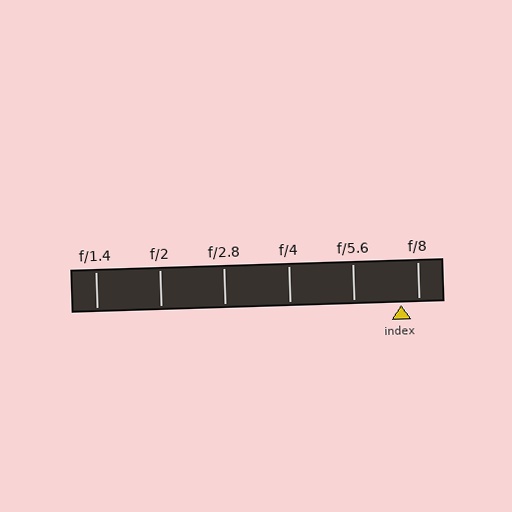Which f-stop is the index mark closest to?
The index mark is closest to f/8.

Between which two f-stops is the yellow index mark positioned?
The index mark is between f/5.6 and f/8.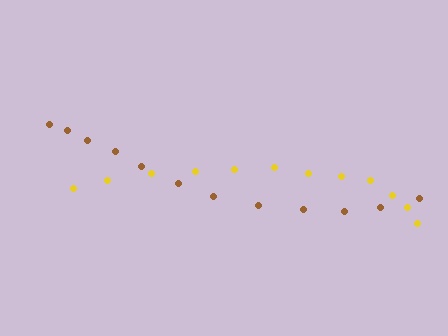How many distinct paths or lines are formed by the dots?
There are 2 distinct paths.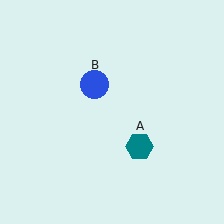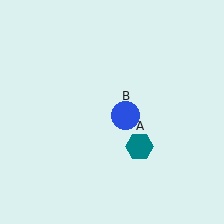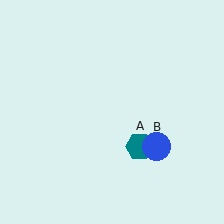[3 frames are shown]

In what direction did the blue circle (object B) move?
The blue circle (object B) moved down and to the right.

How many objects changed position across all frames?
1 object changed position: blue circle (object B).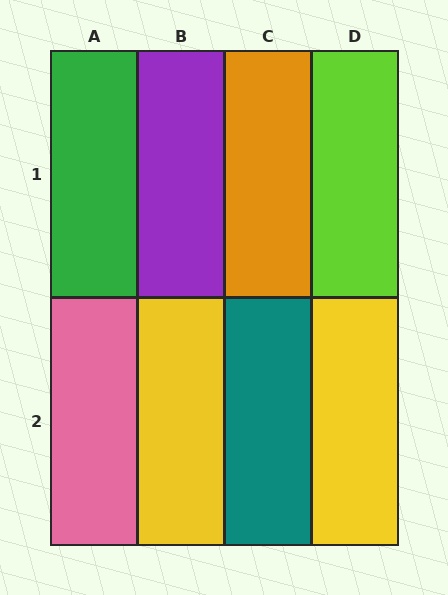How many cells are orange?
1 cell is orange.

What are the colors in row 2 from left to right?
Pink, yellow, teal, yellow.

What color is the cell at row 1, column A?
Green.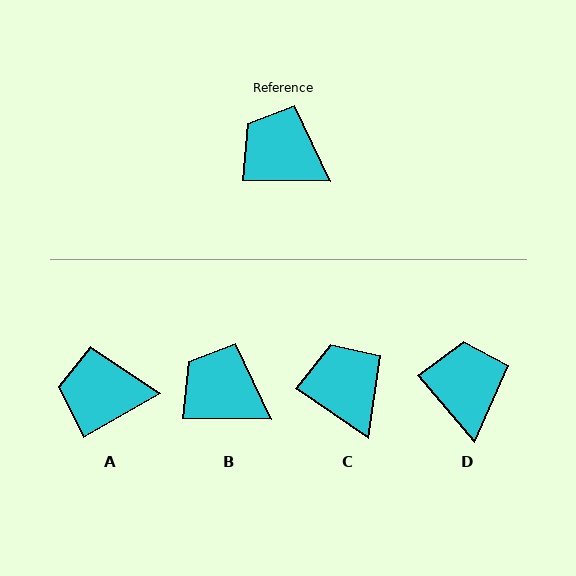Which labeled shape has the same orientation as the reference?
B.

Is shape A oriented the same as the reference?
No, it is off by about 31 degrees.